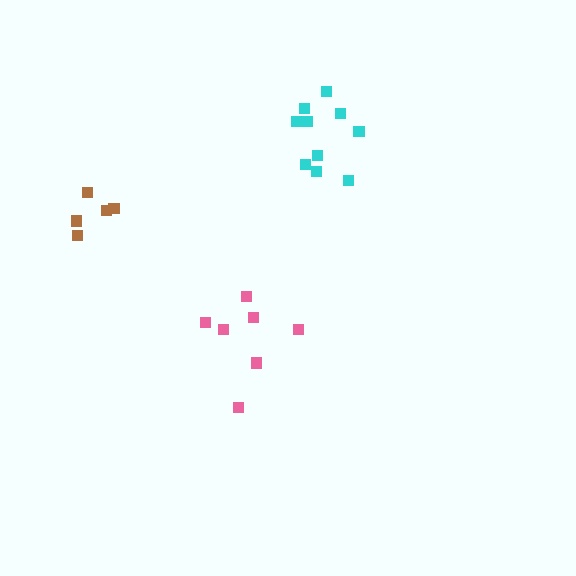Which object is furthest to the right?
The cyan cluster is rightmost.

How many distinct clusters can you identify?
There are 3 distinct clusters.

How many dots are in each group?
Group 1: 7 dots, Group 2: 10 dots, Group 3: 5 dots (22 total).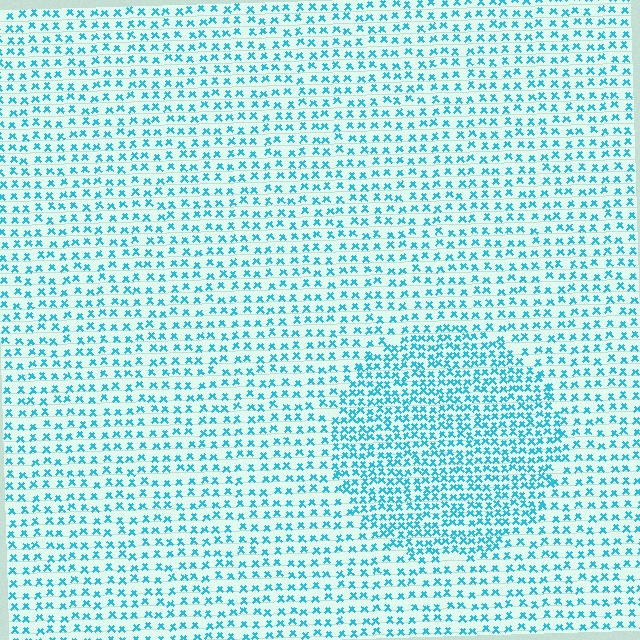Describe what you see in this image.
The image contains small cyan elements arranged at two different densities. A circle-shaped region is visible where the elements are more densely packed than the surrounding area.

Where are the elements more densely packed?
The elements are more densely packed inside the circle boundary.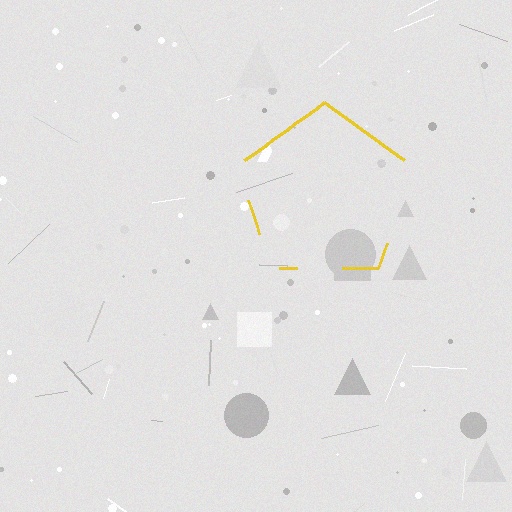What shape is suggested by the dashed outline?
The dashed outline suggests a pentagon.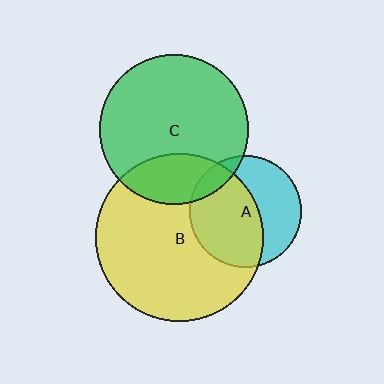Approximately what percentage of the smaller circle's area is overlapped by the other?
Approximately 25%.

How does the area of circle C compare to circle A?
Approximately 1.8 times.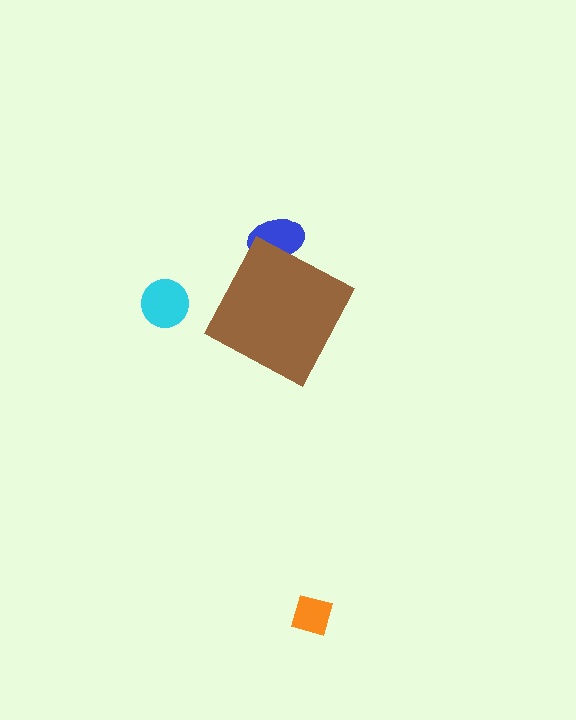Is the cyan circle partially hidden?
No, the cyan circle is fully visible.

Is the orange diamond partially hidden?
No, the orange diamond is fully visible.